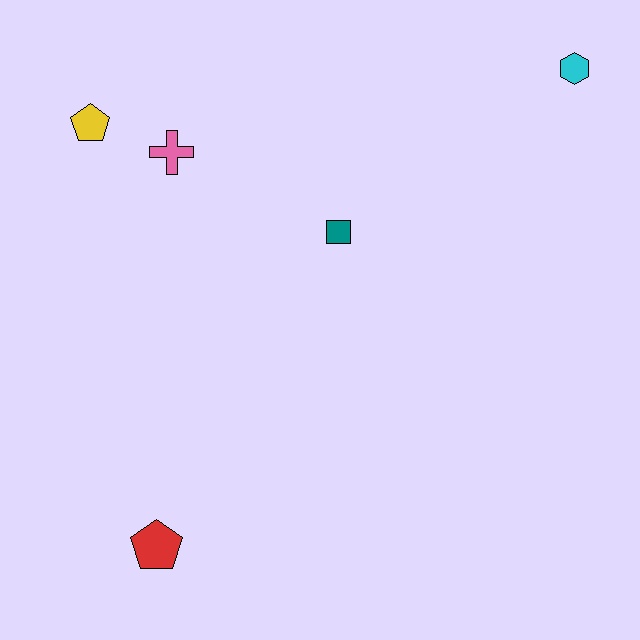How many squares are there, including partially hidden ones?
There is 1 square.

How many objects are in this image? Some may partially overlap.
There are 5 objects.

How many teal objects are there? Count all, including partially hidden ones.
There is 1 teal object.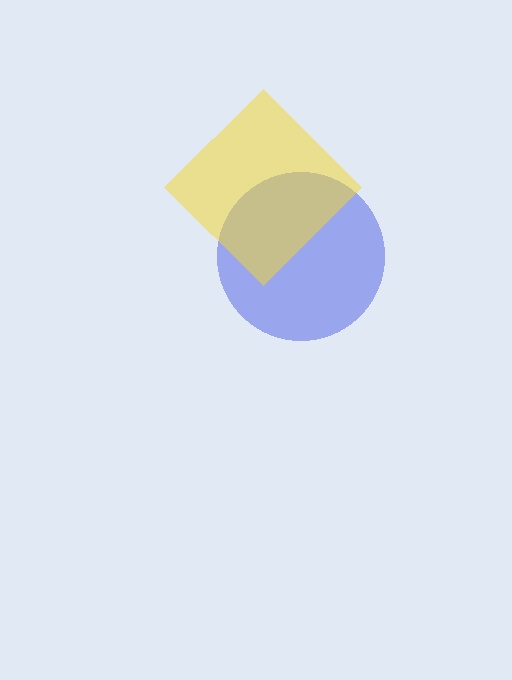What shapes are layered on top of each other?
The layered shapes are: a blue circle, a yellow diamond.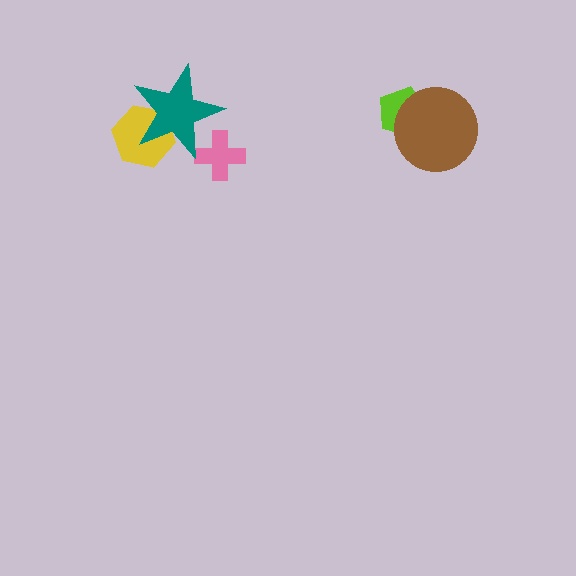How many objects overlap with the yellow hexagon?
1 object overlaps with the yellow hexagon.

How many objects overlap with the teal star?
2 objects overlap with the teal star.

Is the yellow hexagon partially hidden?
Yes, it is partially covered by another shape.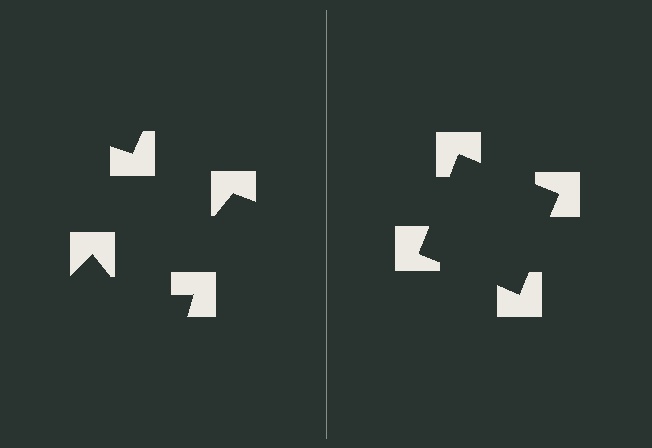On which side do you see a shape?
An illusory square appears on the right side. On the left side the wedge cuts are rotated, so no coherent shape forms.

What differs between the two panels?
The notched squares are positioned identically on both sides; only the wedge orientations differ. On the right they align to a square; on the left they are misaligned.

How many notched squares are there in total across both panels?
8 — 4 on each side.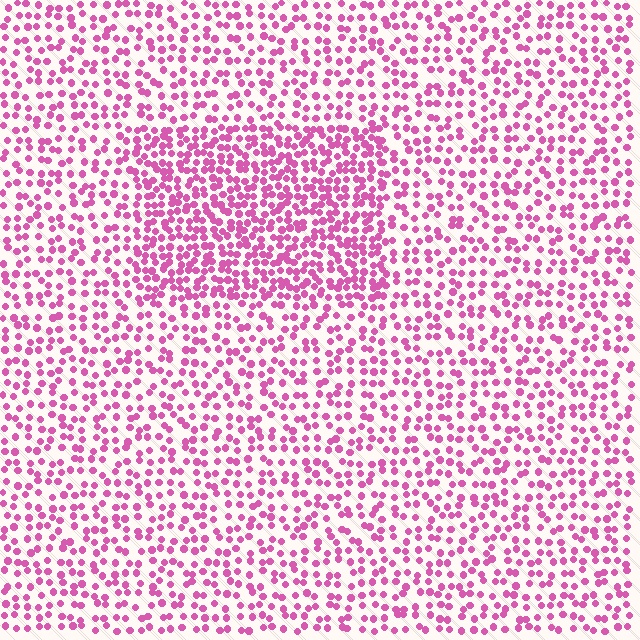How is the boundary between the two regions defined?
The boundary is defined by a change in element density (approximately 1.8x ratio). All elements are the same color, size, and shape.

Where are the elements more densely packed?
The elements are more densely packed inside the rectangle boundary.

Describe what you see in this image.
The image contains small pink elements arranged at two different densities. A rectangle-shaped region is visible where the elements are more densely packed than the surrounding area.